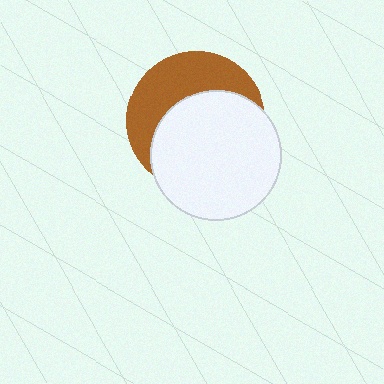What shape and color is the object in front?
The object in front is a white circle.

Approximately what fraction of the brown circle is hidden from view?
Roughly 59% of the brown circle is hidden behind the white circle.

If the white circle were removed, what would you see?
You would see the complete brown circle.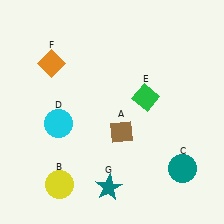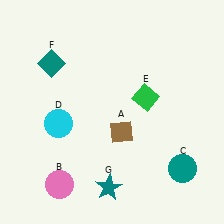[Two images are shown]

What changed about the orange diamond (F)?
In Image 1, F is orange. In Image 2, it changed to teal.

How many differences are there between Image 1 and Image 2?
There are 2 differences between the two images.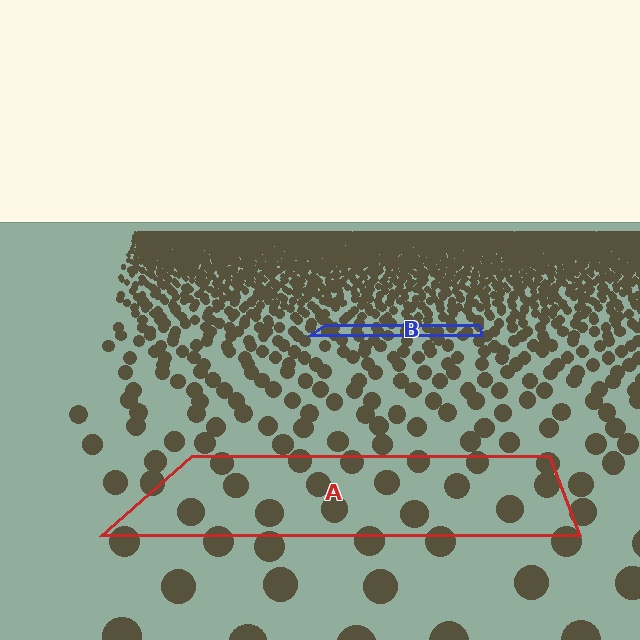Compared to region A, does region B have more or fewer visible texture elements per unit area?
Region B has more texture elements per unit area — they are packed more densely because it is farther away.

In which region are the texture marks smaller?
The texture marks are smaller in region B, because it is farther away.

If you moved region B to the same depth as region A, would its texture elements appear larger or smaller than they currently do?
They would appear larger. At a closer depth, the same texture elements are projected at a bigger on-screen size.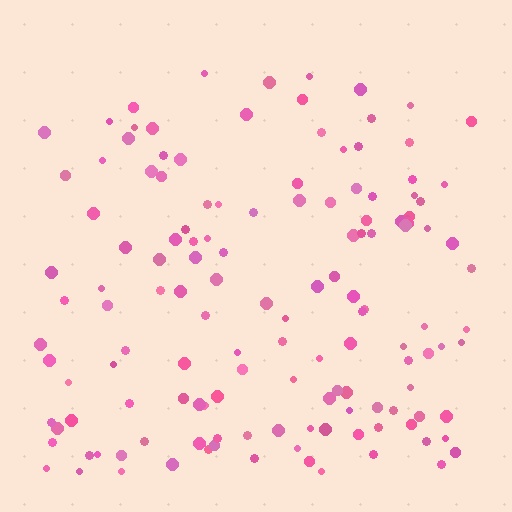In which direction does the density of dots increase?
From top to bottom, with the bottom side densest.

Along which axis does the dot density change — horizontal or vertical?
Vertical.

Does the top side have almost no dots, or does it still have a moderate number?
Still a moderate number, just noticeably fewer than the bottom.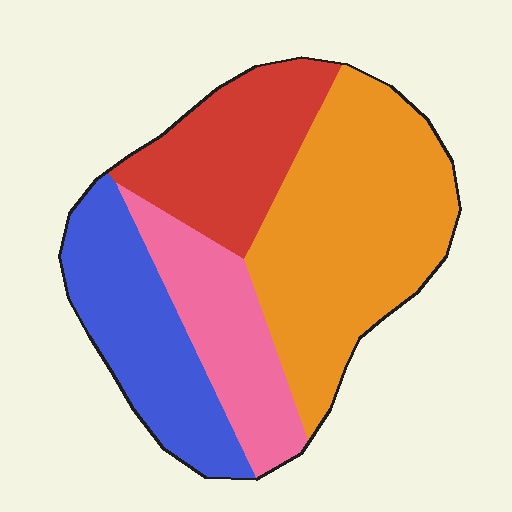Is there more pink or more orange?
Orange.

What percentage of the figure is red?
Red takes up about one fifth (1/5) of the figure.